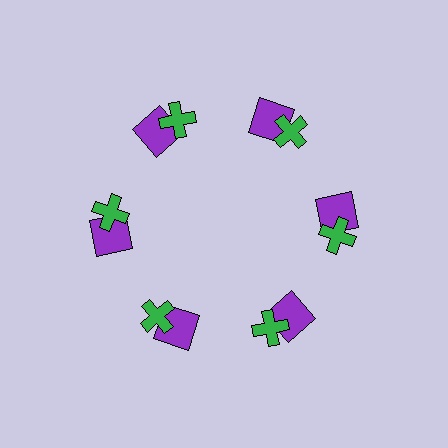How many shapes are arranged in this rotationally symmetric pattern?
There are 12 shapes, arranged in 6 groups of 2.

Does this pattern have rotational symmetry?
Yes, this pattern has 6-fold rotational symmetry. It looks the same after rotating 60 degrees around the center.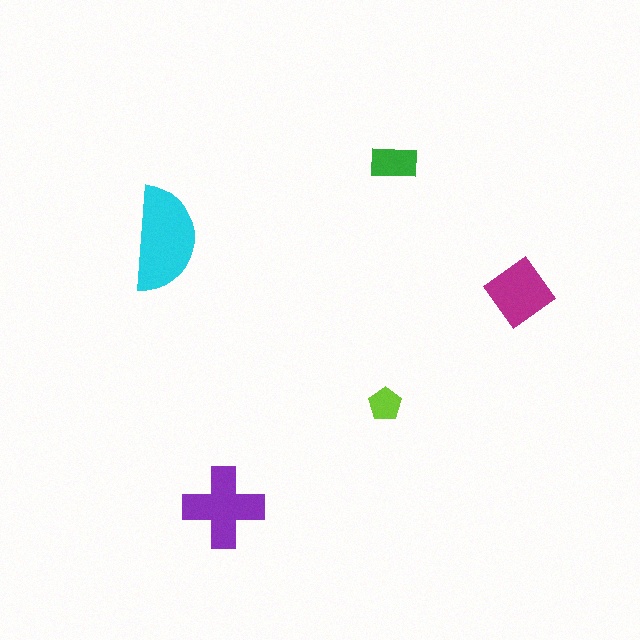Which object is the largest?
The cyan semicircle.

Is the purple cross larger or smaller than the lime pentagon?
Larger.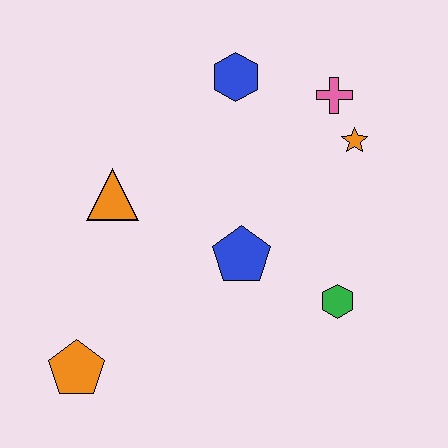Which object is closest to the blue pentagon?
The green hexagon is closest to the blue pentagon.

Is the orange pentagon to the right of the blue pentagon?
No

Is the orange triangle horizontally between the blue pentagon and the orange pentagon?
Yes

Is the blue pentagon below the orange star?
Yes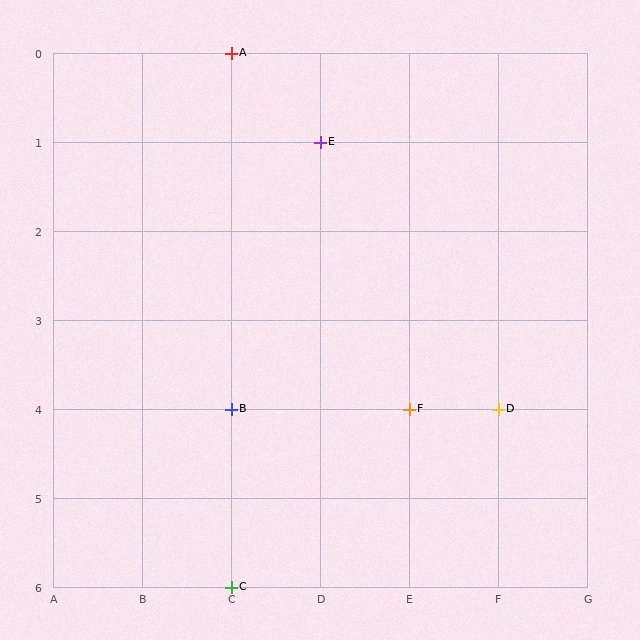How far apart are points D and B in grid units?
Points D and B are 3 columns apart.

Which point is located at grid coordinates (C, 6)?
Point C is at (C, 6).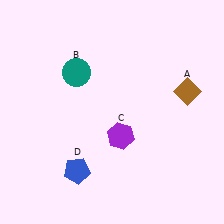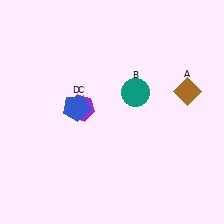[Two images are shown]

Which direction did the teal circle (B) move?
The teal circle (B) moved right.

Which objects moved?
The objects that moved are: the teal circle (B), the purple hexagon (C), the blue pentagon (D).